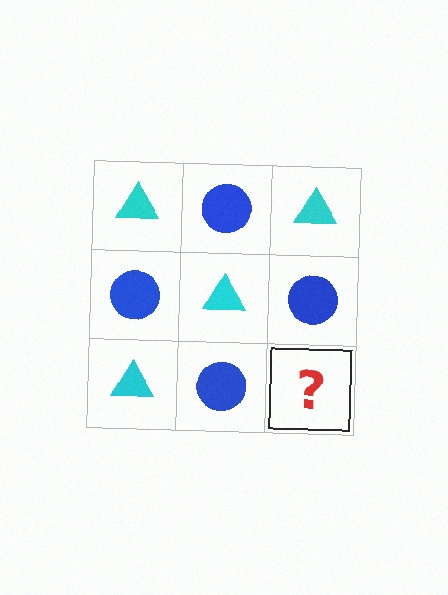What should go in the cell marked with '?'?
The missing cell should contain a cyan triangle.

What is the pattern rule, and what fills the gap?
The rule is that it alternates cyan triangle and blue circle in a checkerboard pattern. The gap should be filled with a cyan triangle.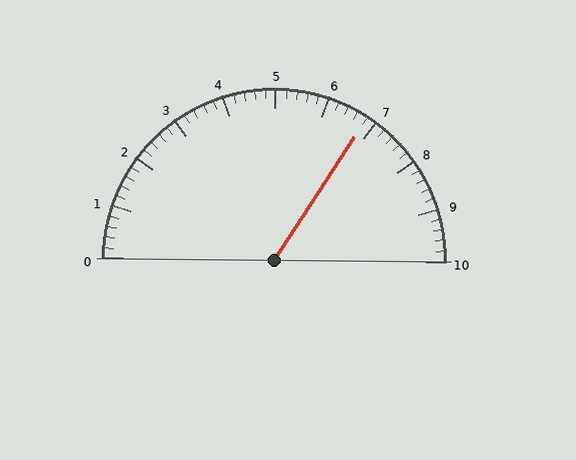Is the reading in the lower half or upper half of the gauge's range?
The reading is in the upper half of the range (0 to 10).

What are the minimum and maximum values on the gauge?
The gauge ranges from 0 to 10.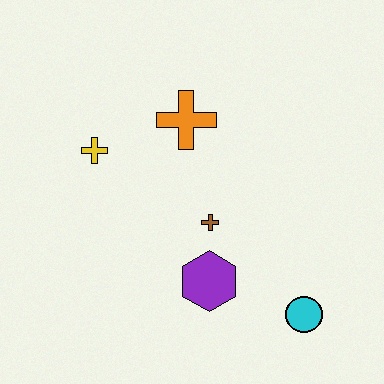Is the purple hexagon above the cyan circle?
Yes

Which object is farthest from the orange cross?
The cyan circle is farthest from the orange cross.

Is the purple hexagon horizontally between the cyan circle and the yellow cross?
Yes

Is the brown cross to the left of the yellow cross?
No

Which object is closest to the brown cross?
The purple hexagon is closest to the brown cross.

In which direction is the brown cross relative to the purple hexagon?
The brown cross is above the purple hexagon.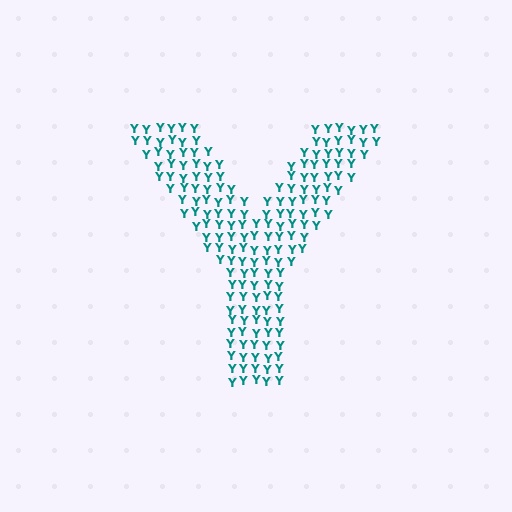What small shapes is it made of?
It is made of small letter Y's.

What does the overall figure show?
The overall figure shows the letter Y.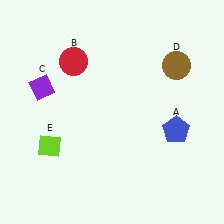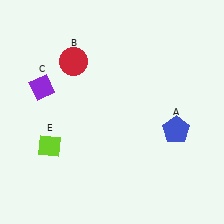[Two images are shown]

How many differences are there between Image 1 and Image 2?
There is 1 difference between the two images.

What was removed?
The brown circle (D) was removed in Image 2.